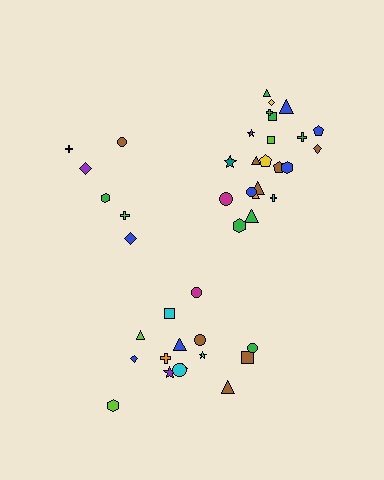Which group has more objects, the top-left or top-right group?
The top-right group.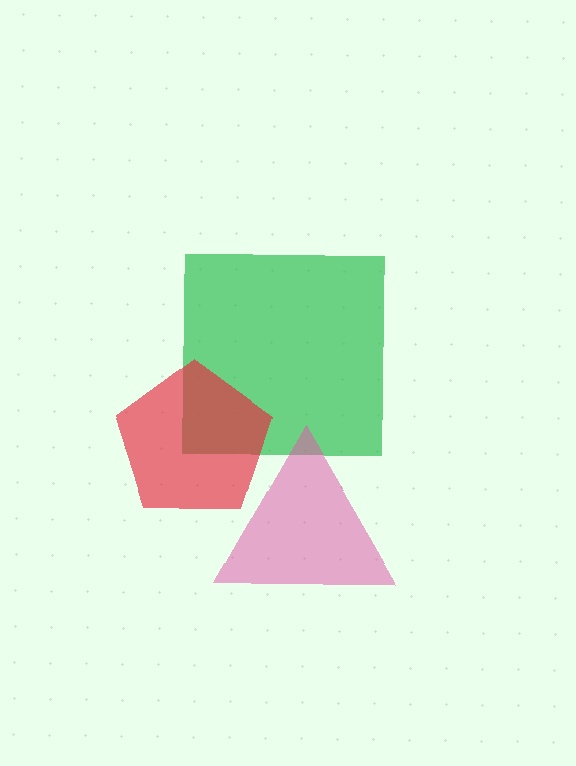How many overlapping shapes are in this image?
There are 3 overlapping shapes in the image.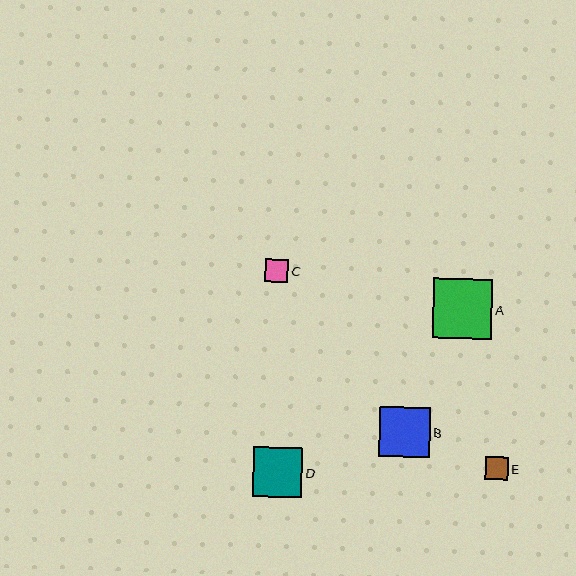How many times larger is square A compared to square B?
Square A is approximately 1.2 times the size of square B.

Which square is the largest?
Square A is the largest with a size of approximately 59 pixels.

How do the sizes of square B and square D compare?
Square B and square D are approximately the same size.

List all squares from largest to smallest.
From largest to smallest: A, B, D, E, C.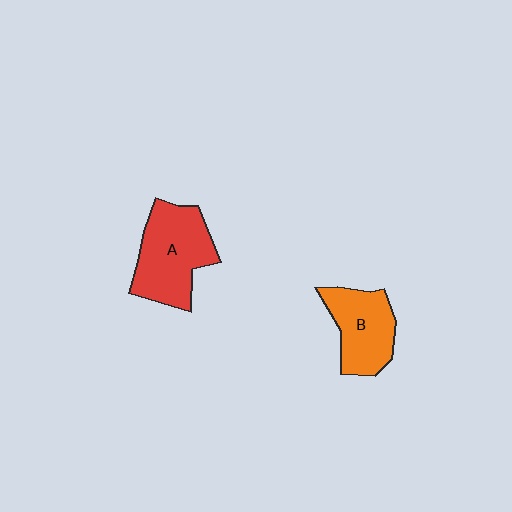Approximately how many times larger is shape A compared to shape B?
Approximately 1.3 times.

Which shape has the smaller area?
Shape B (orange).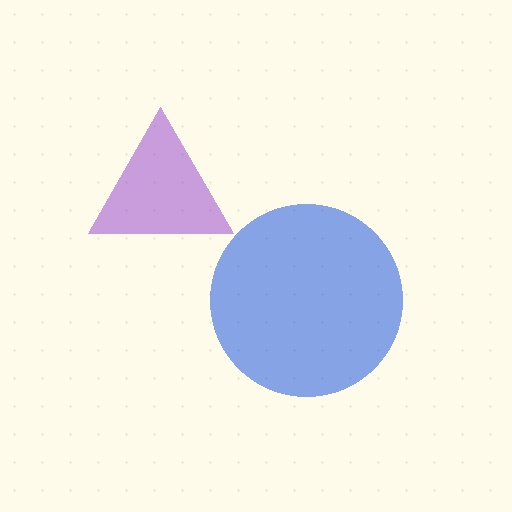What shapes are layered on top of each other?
The layered shapes are: a blue circle, a purple triangle.